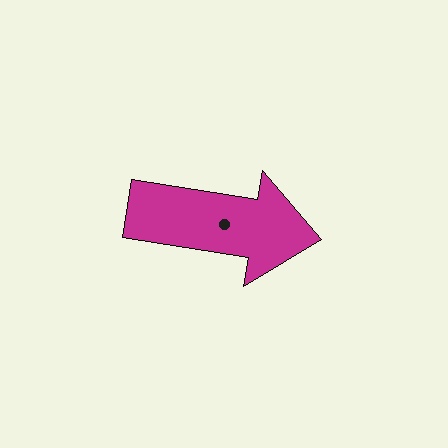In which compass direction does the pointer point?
East.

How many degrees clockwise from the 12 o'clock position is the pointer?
Approximately 99 degrees.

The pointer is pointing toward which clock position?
Roughly 3 o'clock.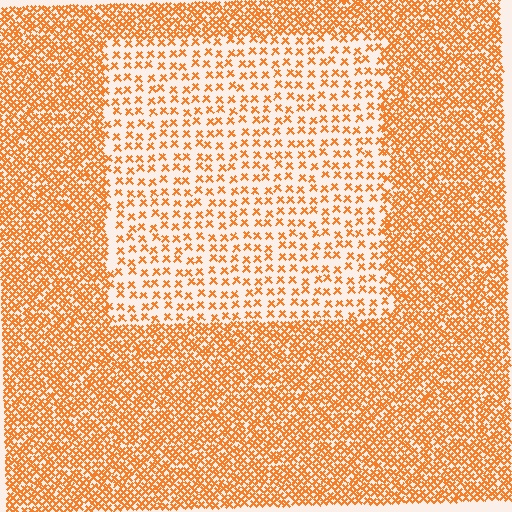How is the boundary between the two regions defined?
The boundary is defined by a change in element density (approximately 2.6x ratio). All elements are the same color, size, and shape.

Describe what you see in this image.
The image contains small orange elements arranged at two different densities. A rectangle-shaped region is visible where the elements are less densely packed than the surrounding area.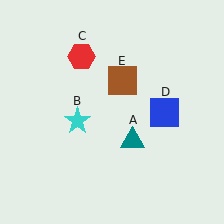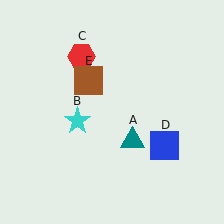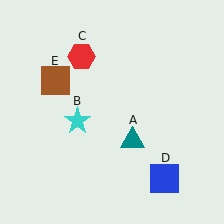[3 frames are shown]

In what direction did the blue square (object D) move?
The blue square (object D) moved down.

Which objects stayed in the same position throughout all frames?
Teal triangle (object A) and cyan star (object B) and red hexagon (object C) remained stationary.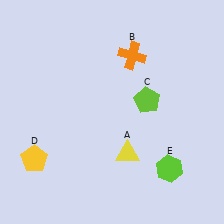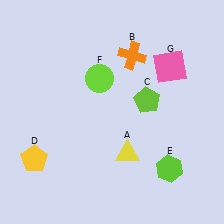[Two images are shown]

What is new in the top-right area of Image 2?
A pink square (G) was added in the top-right area of Image 2.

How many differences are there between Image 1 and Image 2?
There are 2 differences between the two images.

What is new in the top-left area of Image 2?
A lime circle (F) was added in the top-left area of Image 2.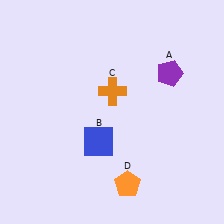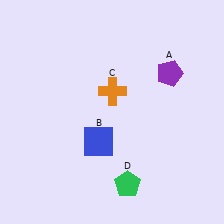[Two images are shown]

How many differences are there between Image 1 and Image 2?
There is 1 difference between the two images.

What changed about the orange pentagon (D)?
In Image 1, D is orange. In Image 2, it changed to green.